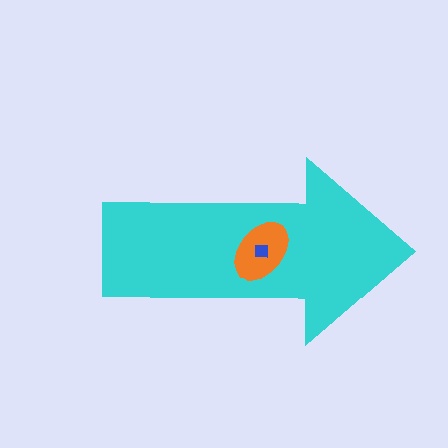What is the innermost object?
The blue square.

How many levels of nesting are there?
3.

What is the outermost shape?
The cyan arrow.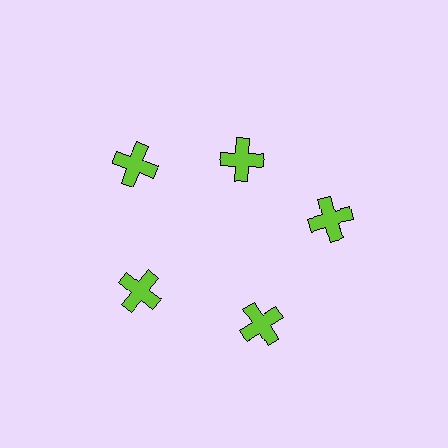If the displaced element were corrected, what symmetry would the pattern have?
It would have 5-fold rotational symmetry — the pattern would map onto itself every 72 degrees.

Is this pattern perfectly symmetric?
No. The 5 lime crosses are arranged in a ring, but one element near the 1 o'clock position is pulled inward toward the center, breaking the 5-fold rotational symmetry.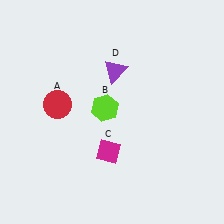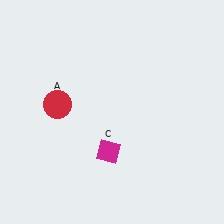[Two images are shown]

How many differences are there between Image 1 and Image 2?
There are 2 differences between the two images.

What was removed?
The purple triangle (D), the lime hexagon (B) were removed in Image 2.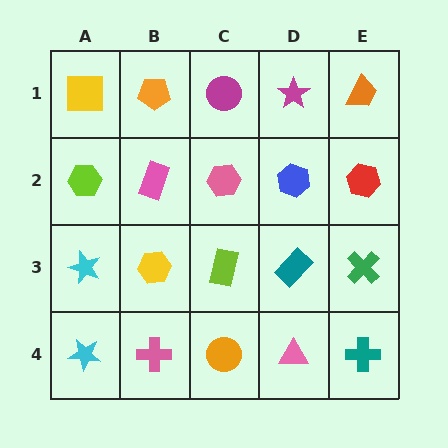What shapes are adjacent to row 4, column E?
A green cross (row 3, column E), a pink triangle (row 4, column D).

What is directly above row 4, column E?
A green cross.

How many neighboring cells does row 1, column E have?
2.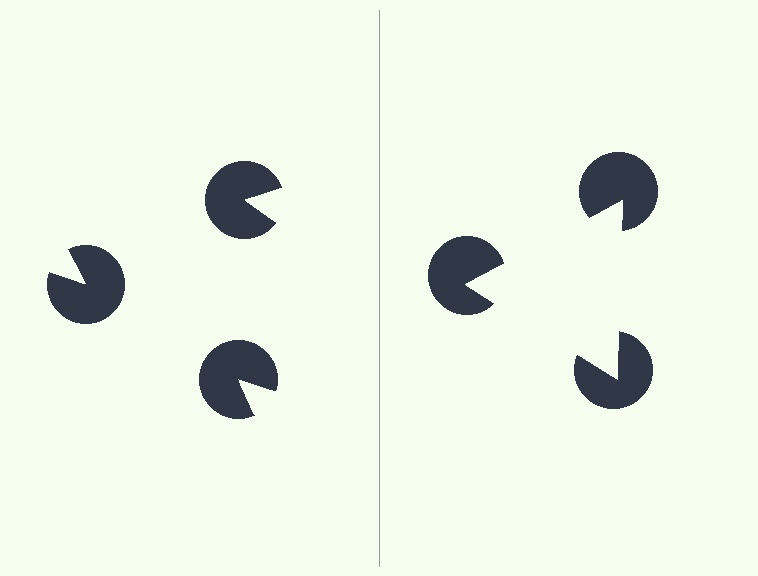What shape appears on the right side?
An illusory triangle.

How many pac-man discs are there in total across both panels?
6 — 3 on each side.